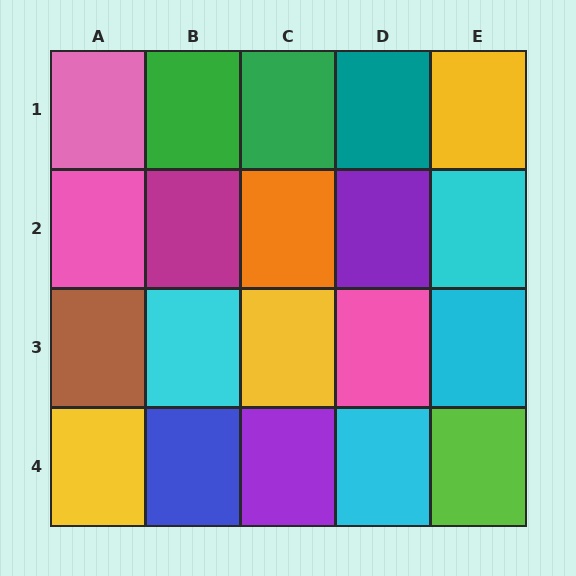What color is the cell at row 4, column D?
Cyan.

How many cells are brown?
1 cell is brown.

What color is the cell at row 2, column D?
Purple.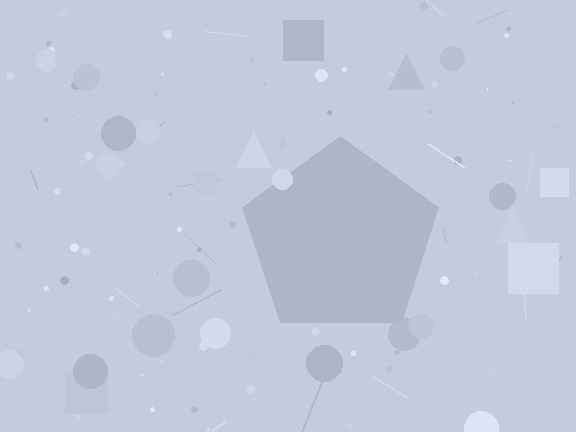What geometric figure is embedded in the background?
A pentagon is embedded in the background.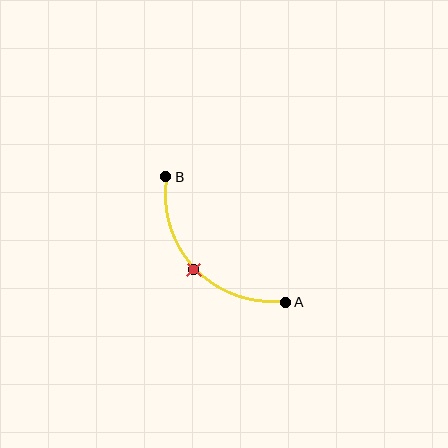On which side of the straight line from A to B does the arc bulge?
The arc bulges below and to the left of the straight line connecting A and B.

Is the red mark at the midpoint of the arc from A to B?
Yes. The red mark lies on the arc at equal arc-length from both A and B — it is the arc midpoint.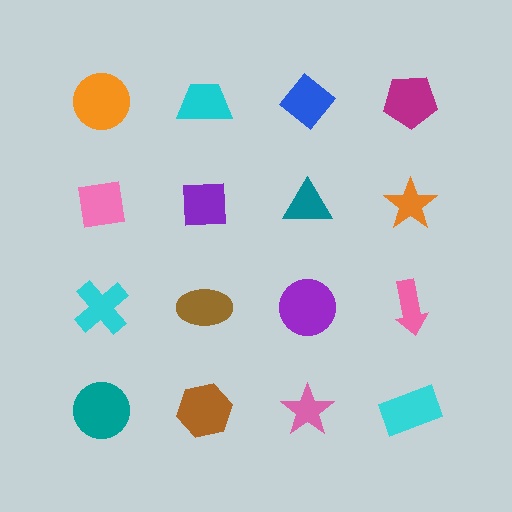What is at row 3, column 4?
A pink arrow.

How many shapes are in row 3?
4 shapes.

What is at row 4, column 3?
A pink star.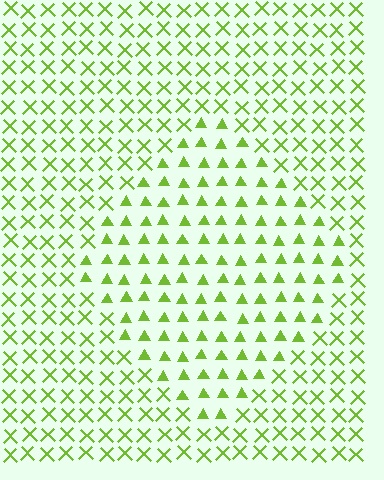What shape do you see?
I see a diamond.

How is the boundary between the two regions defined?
The boundary is defined by a change in element shape: triangles inside vs. X marks outside. All elements share the same color and spacing.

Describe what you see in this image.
The image is filled with small lime elements arranged in a uniform grid. A diamond-shaped region contains triangles, while the surrounding area contains X marks. The boundary is defined purely by the change in element shape.